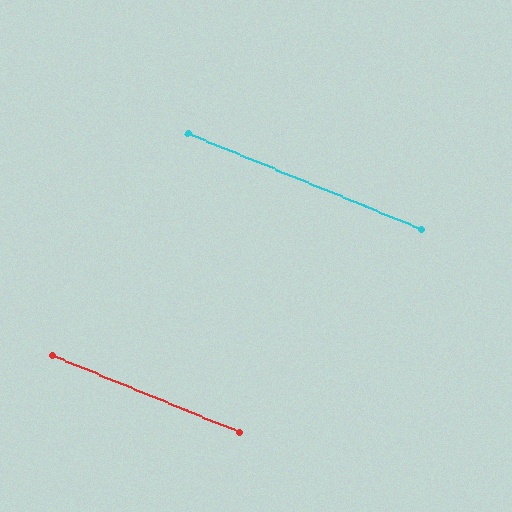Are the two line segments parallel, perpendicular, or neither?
Parallel — their directions differ by only 0.0°.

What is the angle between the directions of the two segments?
Approximately 0 degrees.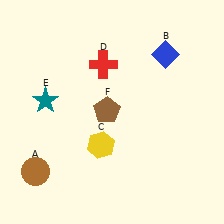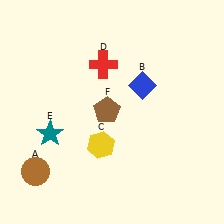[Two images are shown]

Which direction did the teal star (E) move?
The teal star (E) moved down.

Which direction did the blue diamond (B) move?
The blue diamond (B) moved down.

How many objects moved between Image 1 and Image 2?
2 objects moved between the two images.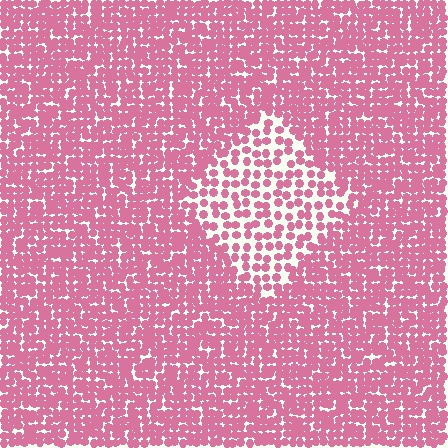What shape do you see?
I see a diamond.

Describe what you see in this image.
The image contains small pink elements arranged at two different densities. A diamond-shaped region is visible where the elements are less densely packed than the surrounding area.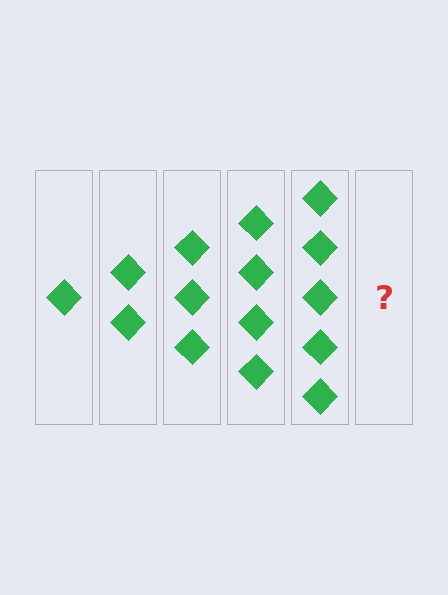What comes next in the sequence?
The next element should be 6 diamonds.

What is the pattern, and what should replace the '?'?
The pattern is that each step adds one more diamond. The '?' should be 6 diamonds.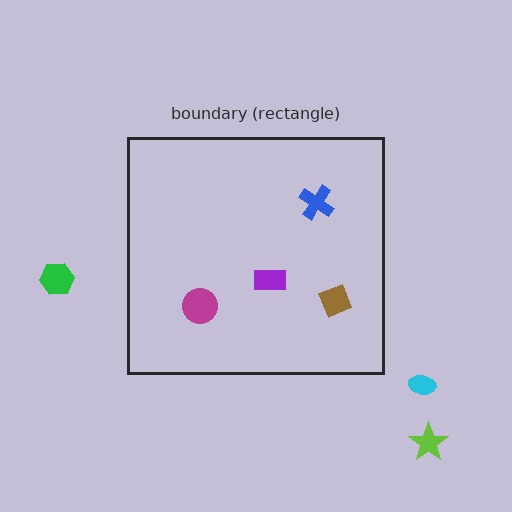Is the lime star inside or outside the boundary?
Outside.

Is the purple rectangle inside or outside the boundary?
Inside.